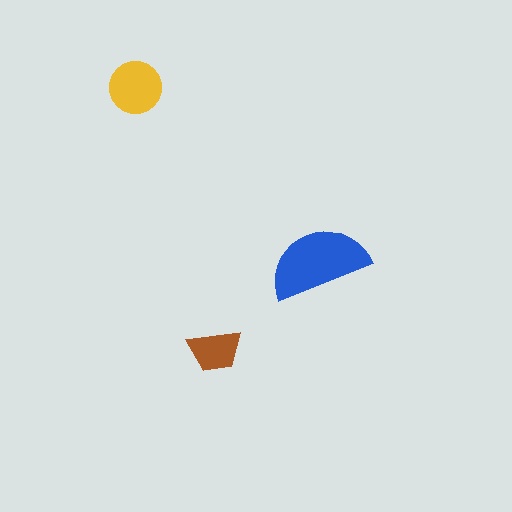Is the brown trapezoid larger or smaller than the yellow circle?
Smaller.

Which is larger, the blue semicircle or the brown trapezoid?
The blue semicircle.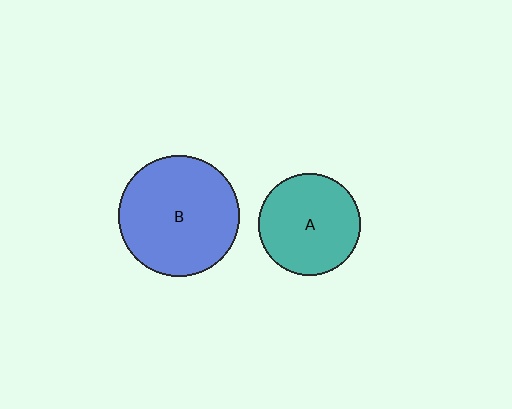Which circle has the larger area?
Circle B (blue).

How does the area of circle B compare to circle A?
Approximately 1.4 times.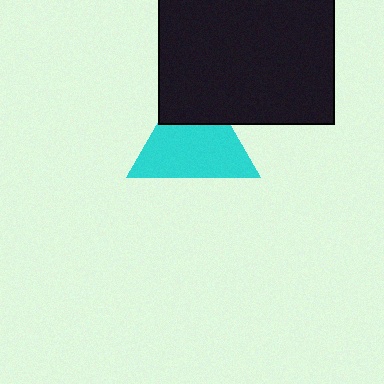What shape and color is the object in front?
The object in front is a black square.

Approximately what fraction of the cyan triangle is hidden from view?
Roughly 31% of the cyan triangle is hidden behind the black square.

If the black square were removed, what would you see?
You would see the complete cyan triangle.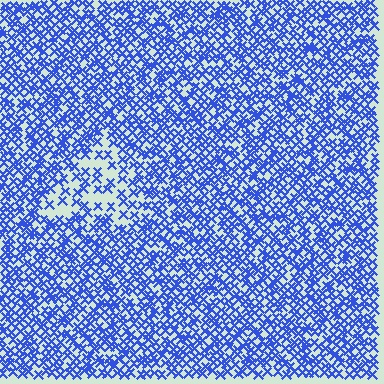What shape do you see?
I see a triangle.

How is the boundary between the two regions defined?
The boundary is defined by a change in element density (approximately 2.1x ratio). All elements are the same color, size, and shape.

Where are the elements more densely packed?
The elements are more densely packed outside the triangle boundary.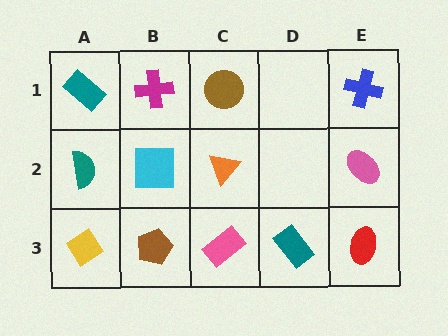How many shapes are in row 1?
4 shapes.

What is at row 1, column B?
A magenta cross.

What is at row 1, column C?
A brown circle.